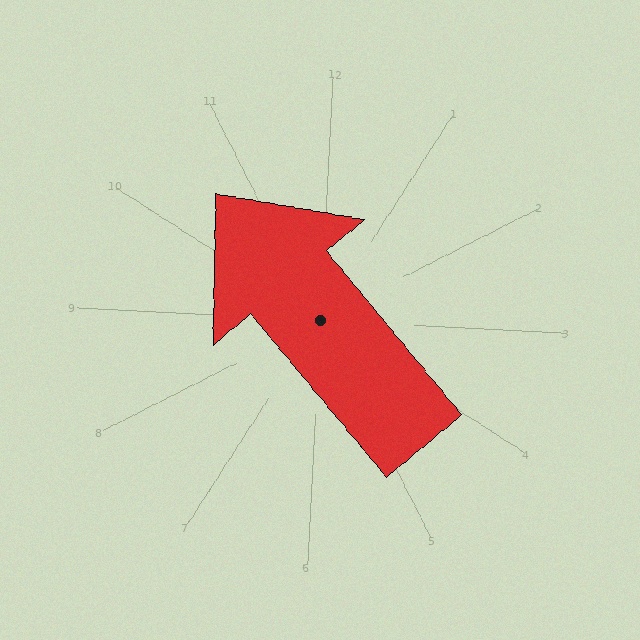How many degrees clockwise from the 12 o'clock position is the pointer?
Approximately 317 degrees.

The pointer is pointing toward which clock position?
Roughly 11 o'clock.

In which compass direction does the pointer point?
Northwest.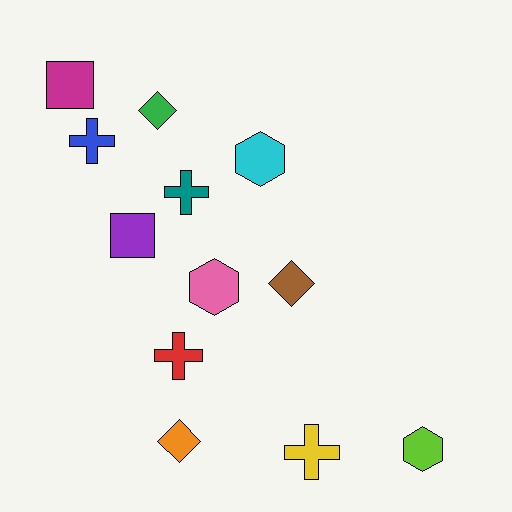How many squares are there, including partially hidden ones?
There are 2 squares.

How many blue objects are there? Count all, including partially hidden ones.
There is 1 blue object.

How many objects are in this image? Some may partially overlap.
There are 12 objects.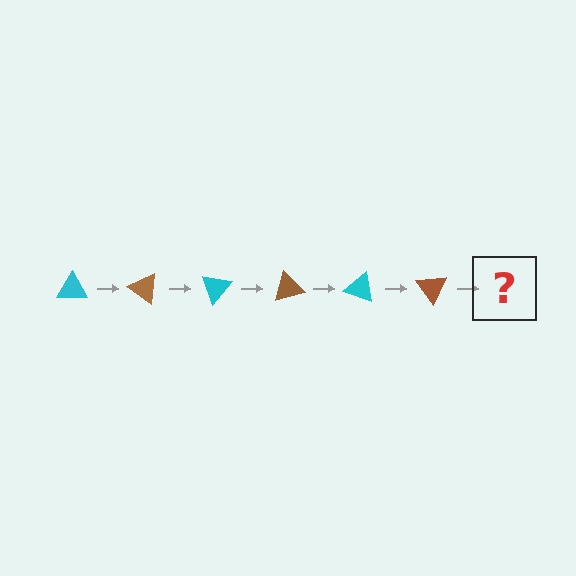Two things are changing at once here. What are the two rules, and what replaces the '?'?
The two rules are that it rotates 35 degrees each step and the color cycles through cyan and brown. The '?' should be a cyan triangle, rotated 210 degrees from the start.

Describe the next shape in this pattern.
It should be a cyan triangle, rotated 210 degrees from the start.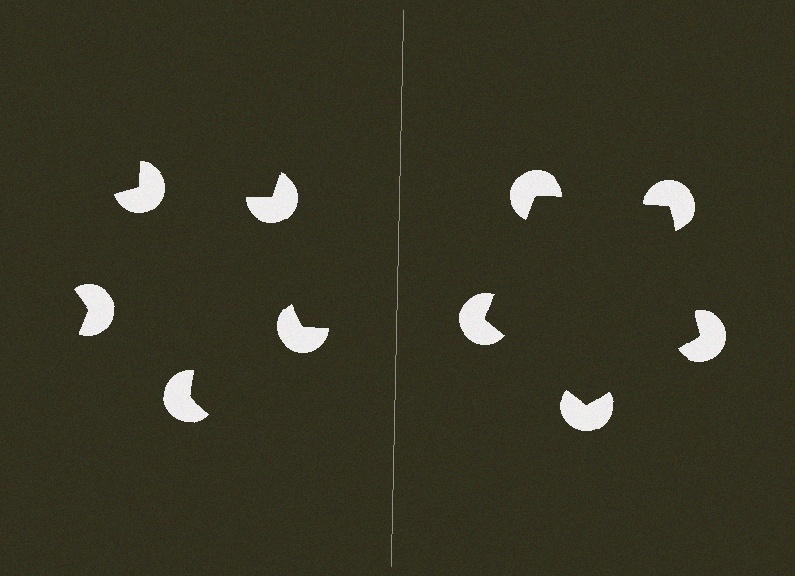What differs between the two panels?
The pac-man discs are positioned identically on both sides; only the wedge orientations differ. On the right they align to a pentagon; on the left they are misaligned.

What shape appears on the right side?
An illusory pentagon.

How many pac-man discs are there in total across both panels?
10 — 5 on each side.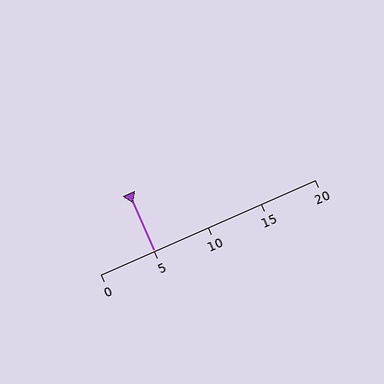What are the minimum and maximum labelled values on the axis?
The axis runs from 0 to 20.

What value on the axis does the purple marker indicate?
The marker indicates approximately 5.